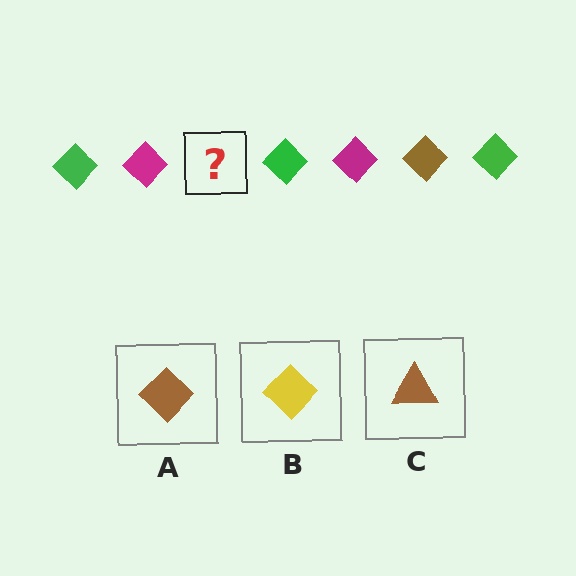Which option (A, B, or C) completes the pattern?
A.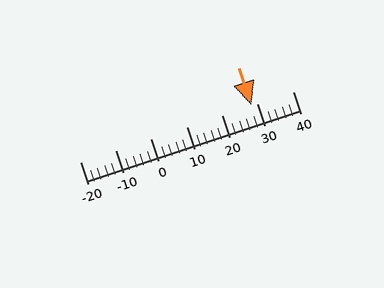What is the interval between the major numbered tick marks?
The major tick marks are spaced 10 units apart.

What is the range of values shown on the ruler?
The ruler shows values from -20 to 40.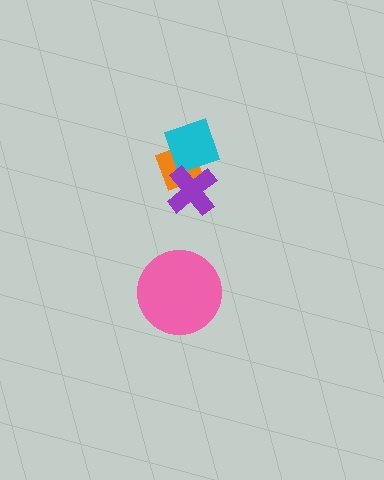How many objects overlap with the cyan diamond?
2 objects overlap with the cyan diamond.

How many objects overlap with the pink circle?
0 objects overlap with the pink circle.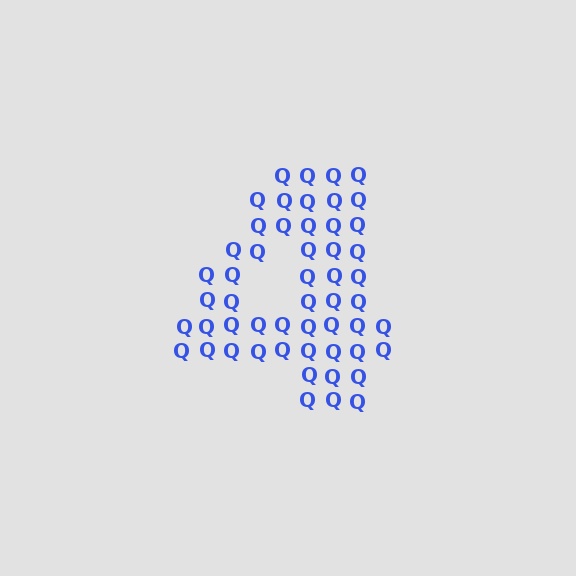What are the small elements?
The small elements are letter Q's.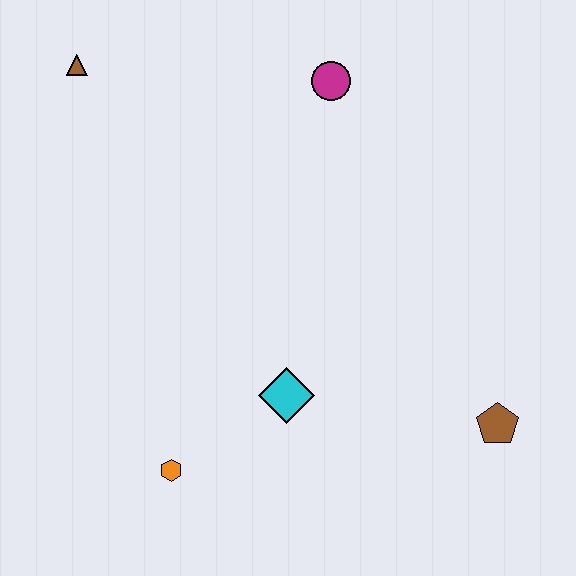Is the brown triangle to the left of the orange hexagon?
Yes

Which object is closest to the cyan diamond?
The orange hexagon is closest to the cyan diamond.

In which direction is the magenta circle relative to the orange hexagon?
The magenta circle is above the orange hexagon.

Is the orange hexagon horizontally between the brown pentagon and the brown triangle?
Yes